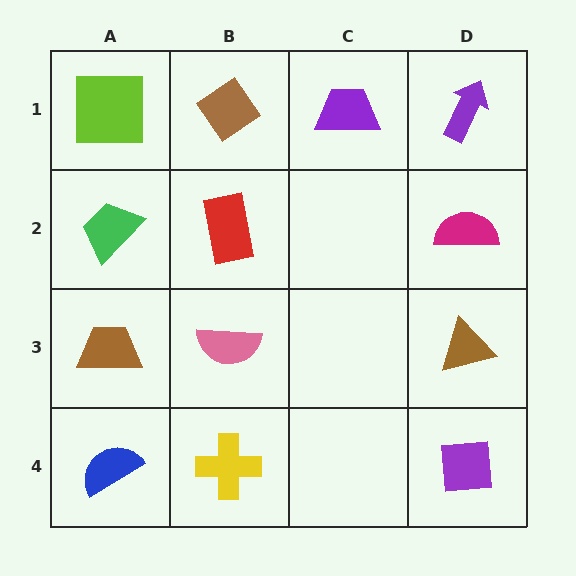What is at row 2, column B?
A red rectangle.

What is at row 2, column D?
A magenta semicircle.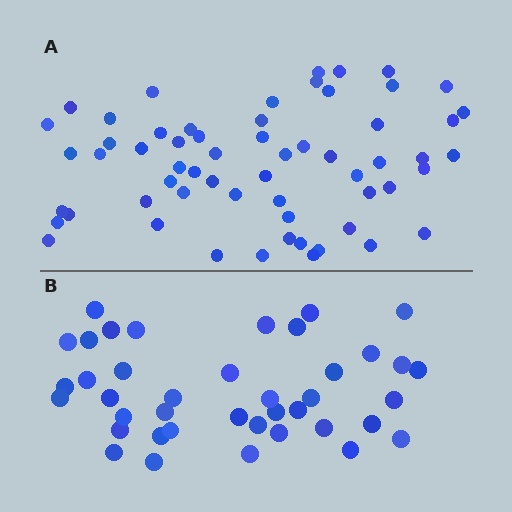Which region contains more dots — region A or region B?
Region A (the top region) has more dots.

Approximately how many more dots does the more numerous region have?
Region A has approximately 20 more dots than region B.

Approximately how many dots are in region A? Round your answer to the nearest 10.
About 60 dots.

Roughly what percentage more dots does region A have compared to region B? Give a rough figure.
About 50% more.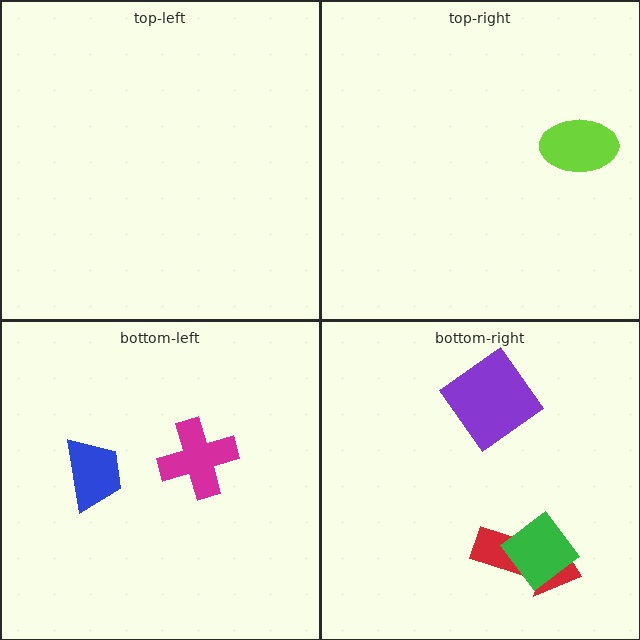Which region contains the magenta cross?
The bottom-left region.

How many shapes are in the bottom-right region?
3.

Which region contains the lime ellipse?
The top-right region.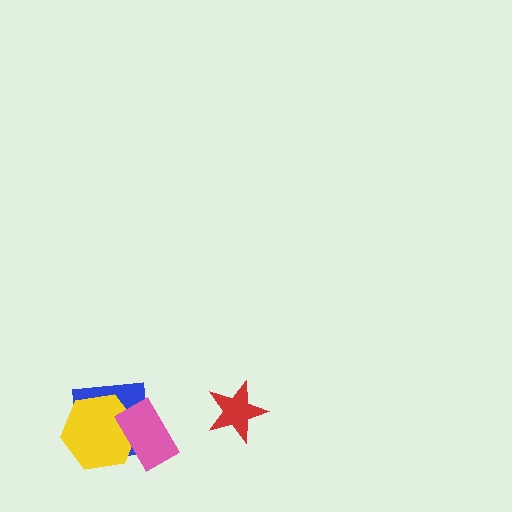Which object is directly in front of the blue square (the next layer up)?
The yellow hexagon is directly in front of the blue square.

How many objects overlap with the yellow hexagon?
2 objects overlap with the yellow hexagon.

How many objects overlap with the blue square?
2 objects overlap with the blue square.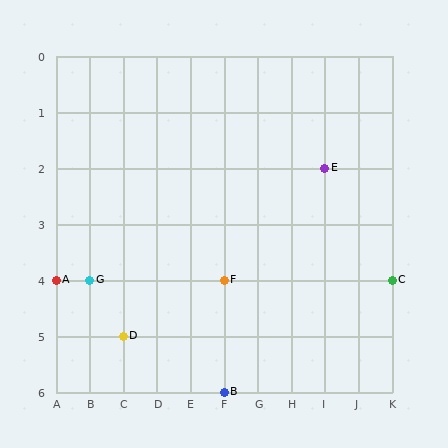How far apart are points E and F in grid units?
Points E and F are 3 columns and 2 rows apart (about 3.6 grid units diagonally).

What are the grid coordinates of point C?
Point C is at grid coordinates (K, 4).